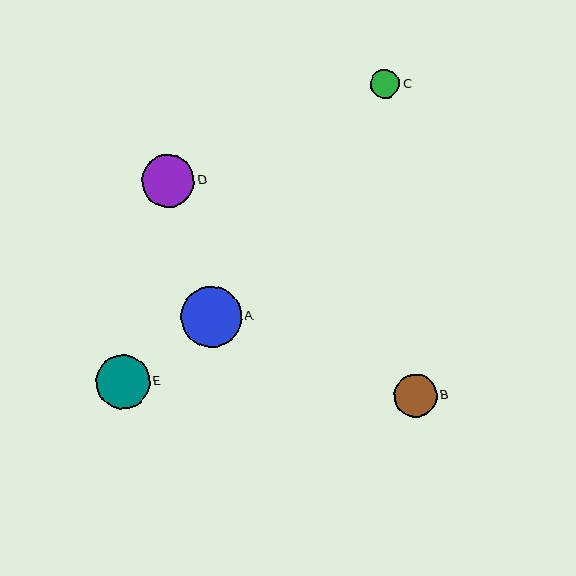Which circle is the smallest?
Circle C is the smallest with a size of approximately 29 pixels.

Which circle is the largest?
Circle A is the largest with a size of approximately 60 pixels.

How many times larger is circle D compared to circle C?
Circle D is approximately 1.8 times the size of circle C.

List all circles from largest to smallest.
From largest to smallest: A, E, D, B, C.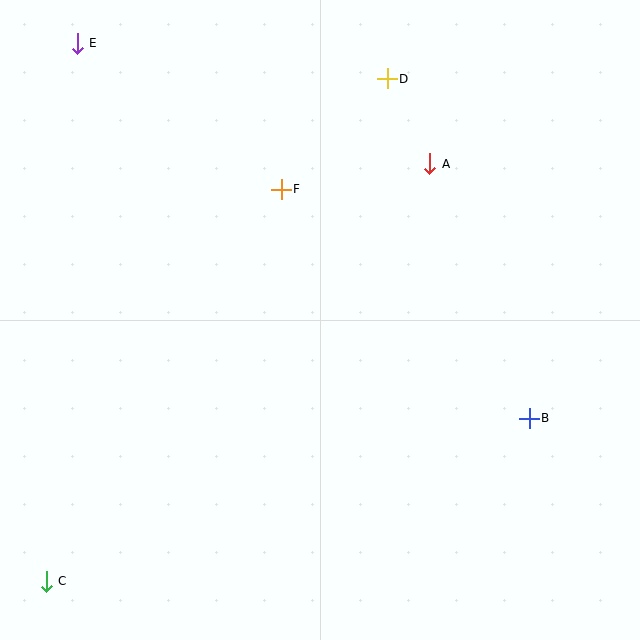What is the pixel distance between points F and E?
The distance between F and E is 251 pixels.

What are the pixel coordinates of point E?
Point E is at (77, 43).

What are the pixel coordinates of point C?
Point C is at (46, 581).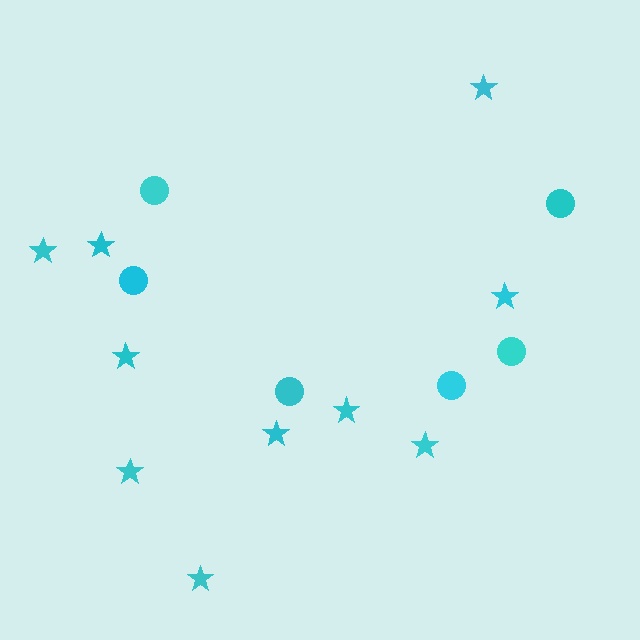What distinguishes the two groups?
There are 2 groups: one group of stars (10) and one group of circles (6).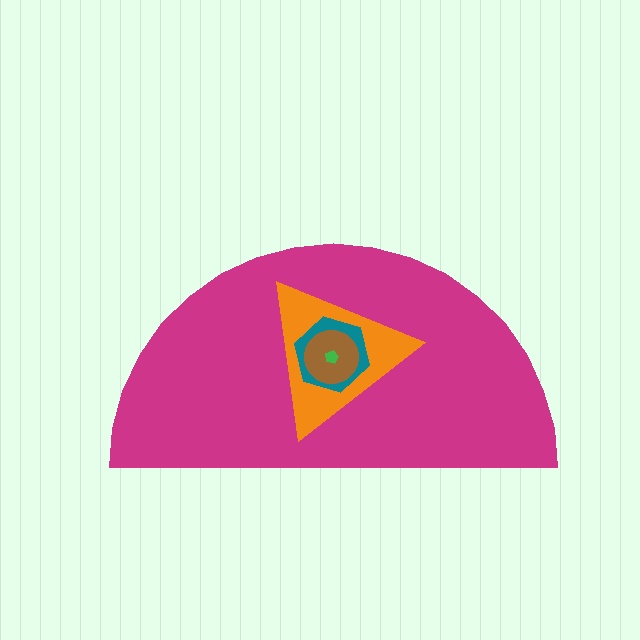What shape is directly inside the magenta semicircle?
The orange triangle.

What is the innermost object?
The green pentagon.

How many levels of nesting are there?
5.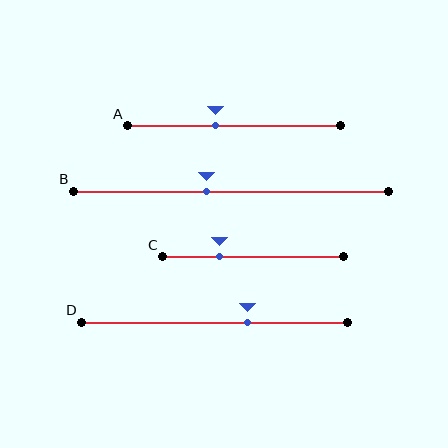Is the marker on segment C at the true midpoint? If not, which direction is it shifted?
No, the marker on segment C is shifted to the left by about 18% of the segment length.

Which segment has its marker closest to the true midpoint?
Segment B has its marker closest to the true midpoint.